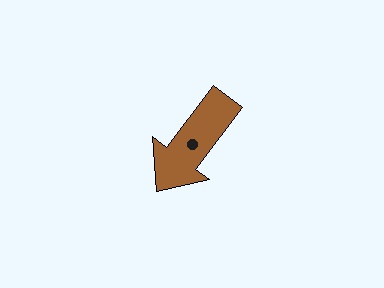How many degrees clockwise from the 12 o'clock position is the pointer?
Approximately 217 degrees.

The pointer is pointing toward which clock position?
Roughly 7 o'clock.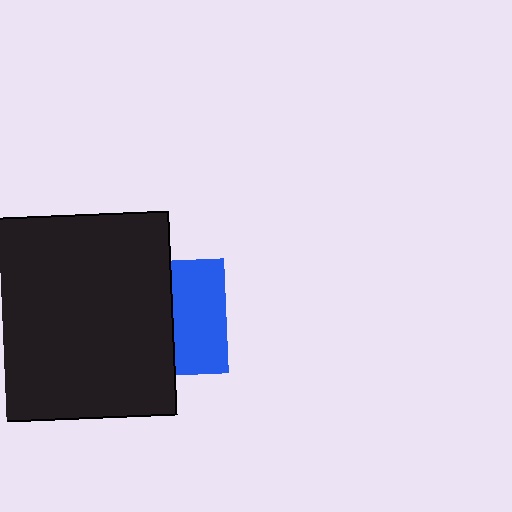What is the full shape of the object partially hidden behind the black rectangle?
The partially hidden object is a blue square.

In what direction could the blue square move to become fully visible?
The blue square could move right. That would shift it out from behind the black rectangle entirely.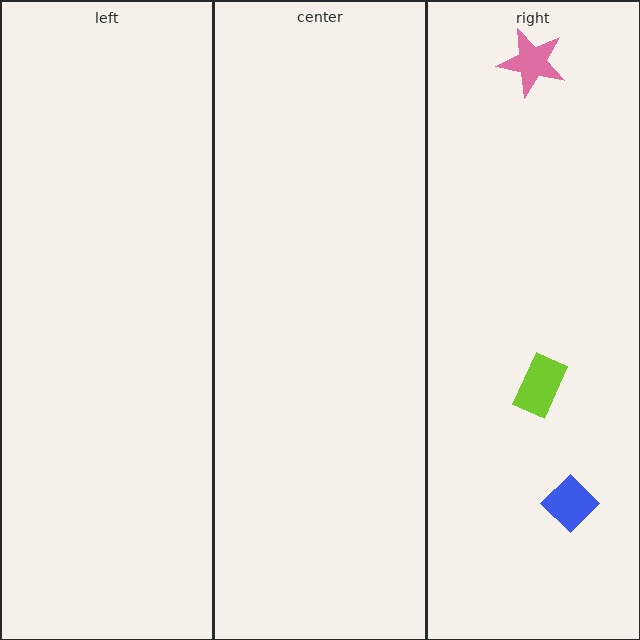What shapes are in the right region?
The blue diamond, the pink star, the lime rectangle.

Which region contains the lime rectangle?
The right region.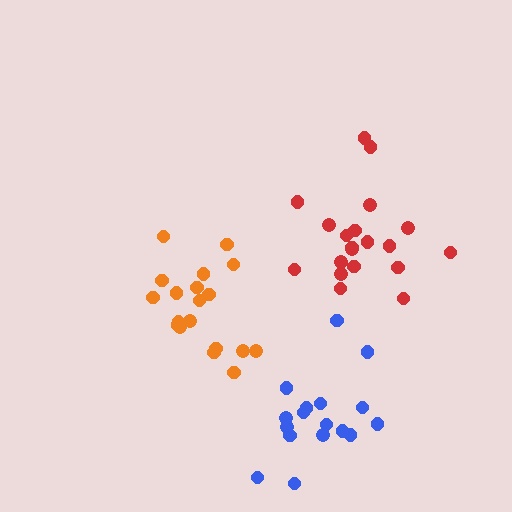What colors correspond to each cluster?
The clusters are colored: red, orange, blue.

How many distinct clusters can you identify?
There are 3 distinct clusters.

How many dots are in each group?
Group 1: 20 dots, Group 2: 19 dots, Group 3: 17 dots (56 total).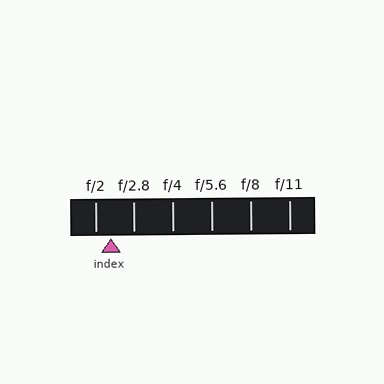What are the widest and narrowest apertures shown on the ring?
The widest aperture shown is f/2 and the narrowest is f/11.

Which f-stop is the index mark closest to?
The index mark is closest to f/2.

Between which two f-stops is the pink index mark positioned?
The index mark is between f/2 and f/2.8.